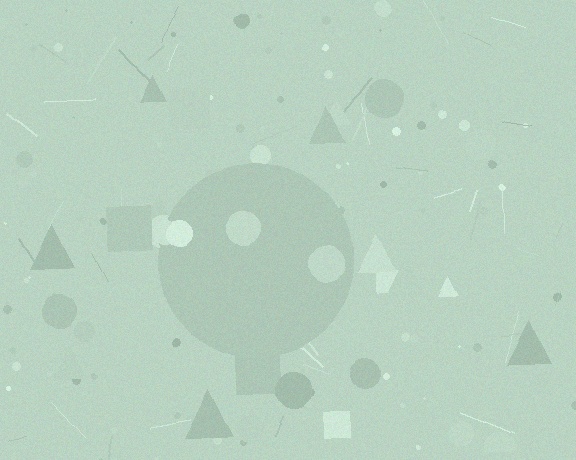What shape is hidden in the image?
A circle is hidden in the image.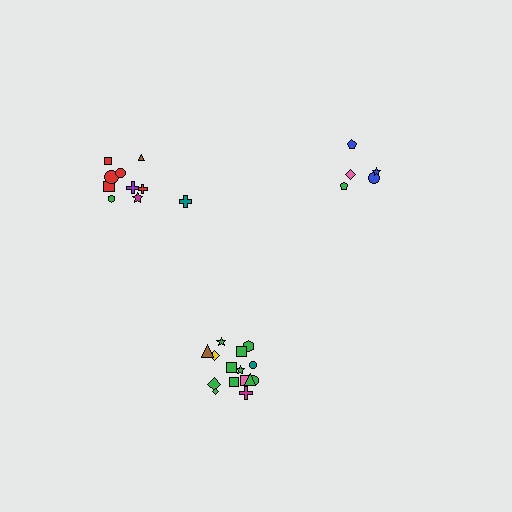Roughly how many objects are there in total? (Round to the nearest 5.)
Roughly 30 objects in total.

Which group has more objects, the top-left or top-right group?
The top-left group.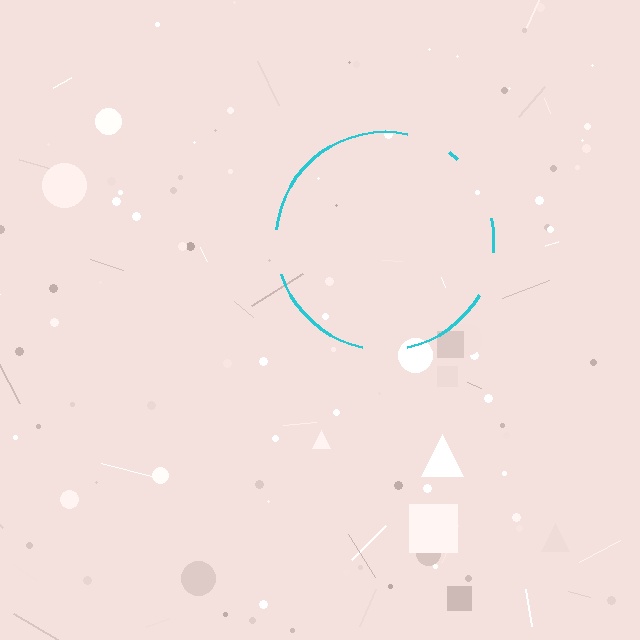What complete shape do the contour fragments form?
The contour fragments form a circle.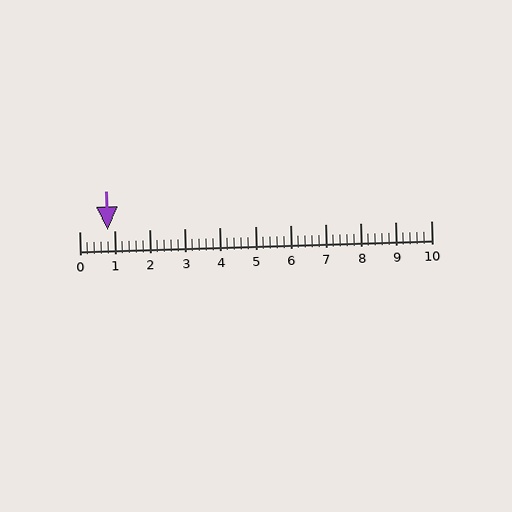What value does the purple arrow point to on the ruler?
The purple arrow points to approximately 0.8.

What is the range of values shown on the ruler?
The ruler shows values from 0 to 10.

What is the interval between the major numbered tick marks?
The major tick marks are spaced 1 units apart.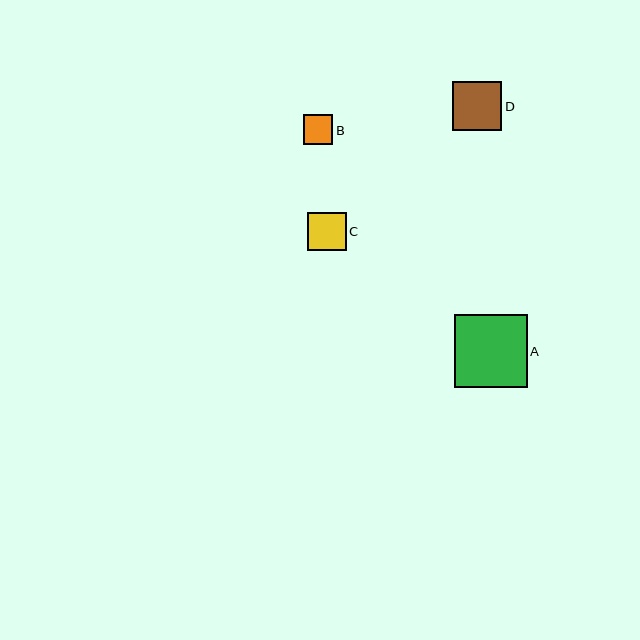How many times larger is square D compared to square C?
Square D is approximately 1.3 times the size of square C.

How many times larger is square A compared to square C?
Square A is approximately 1.9 times the size of square C.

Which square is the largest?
Square A is the largest with a size of approximately 73 pixels.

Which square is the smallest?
Square B is the smallest with a size of approximately 30 pixels.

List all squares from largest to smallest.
From largest to smallest: A, D, C, B.